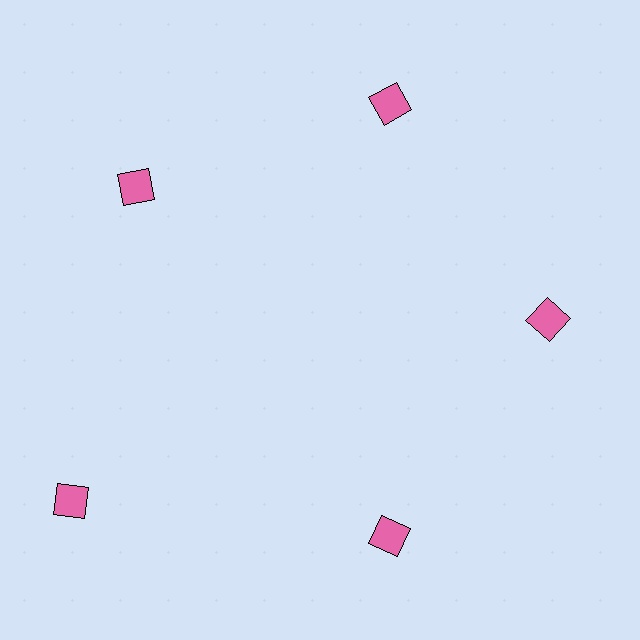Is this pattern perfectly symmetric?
No. The 5 pink squares are arranged in a ring, but one element near the 8 o'clock position is pushed outward from the center, breaking the 5-fold rotational symmetry.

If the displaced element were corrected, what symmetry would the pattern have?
It would have 5-fold rotational symmetry — the pattern would map onto itself every 72 degrees.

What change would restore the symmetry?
The symmetry would be restored by moving it inward, back onto the ring so that all 5 squares sit at equal angles and equal distance from the center.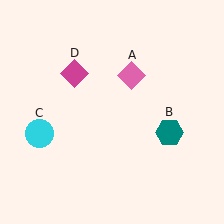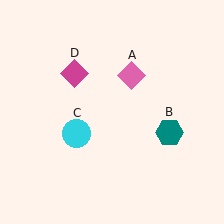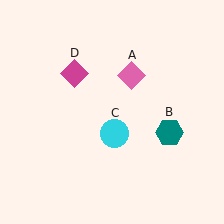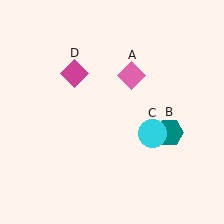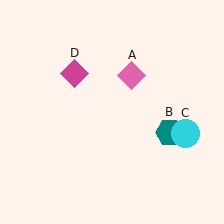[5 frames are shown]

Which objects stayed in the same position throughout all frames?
Pink diamond (object A) and teal hexagon (object B) and magenta diamond (object D) remained stationary.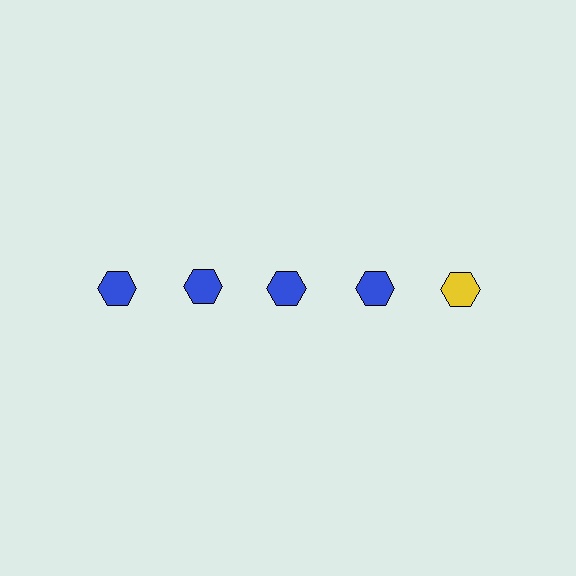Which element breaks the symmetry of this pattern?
The yellow hexagon in the top row, rightmost column breaks the symmetry. All other shapes are blue hexagons.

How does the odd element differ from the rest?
It has a different color: yellow instead of blue.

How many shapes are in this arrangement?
There are 5 shapes arranged in a grid pattern.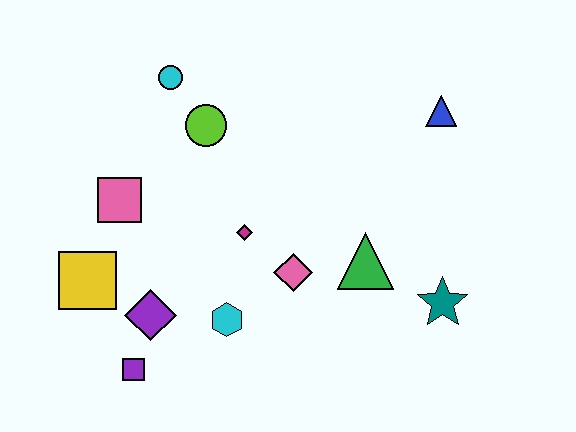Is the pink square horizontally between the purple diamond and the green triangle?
No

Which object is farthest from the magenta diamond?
The blue triangle is farthest from the magenta diamond.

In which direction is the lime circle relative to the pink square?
The lime circle is to the right of the pink square.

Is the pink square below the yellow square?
No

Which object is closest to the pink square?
The yellow square is closest to the pink square.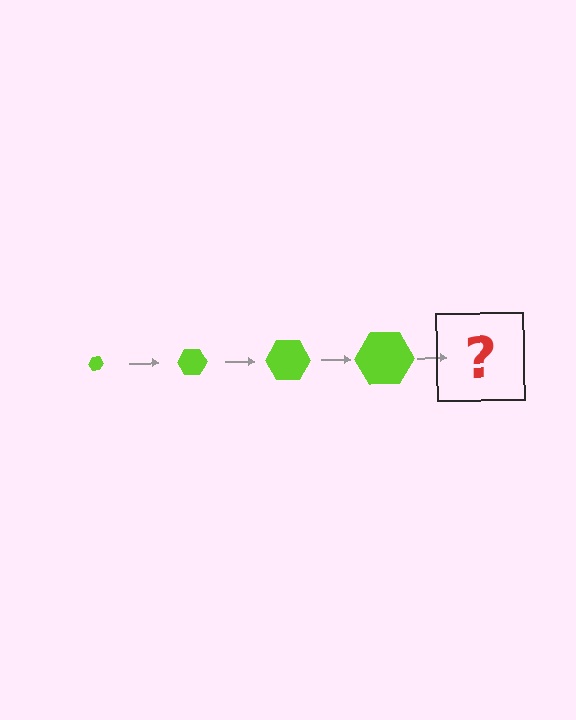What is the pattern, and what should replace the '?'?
The pattern is that the hexagon gets progressively larger each step. The '?' should be a lime hexagon, larger than the previous one.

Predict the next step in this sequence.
The next step is a lime hexagon, larger than the previous one.